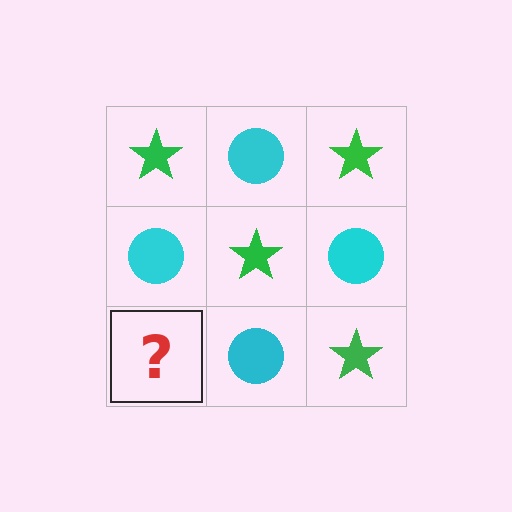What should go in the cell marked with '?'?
The missing cell should contain a green star.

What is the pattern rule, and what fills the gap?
The rule is that it alternates green star and cyan circle in a checkerboard pattern. The gap should be filled with a green star.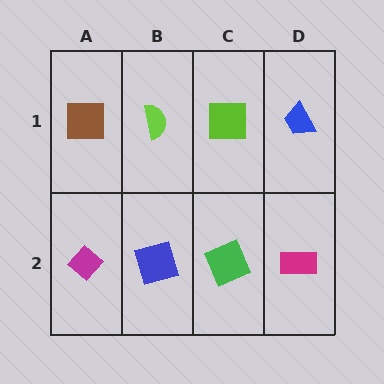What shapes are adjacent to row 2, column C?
A lime square (row 1, column C), a blue square (row 2, column B), a magenta rectangle (row 2, column D).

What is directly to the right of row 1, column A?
A lime semicircle.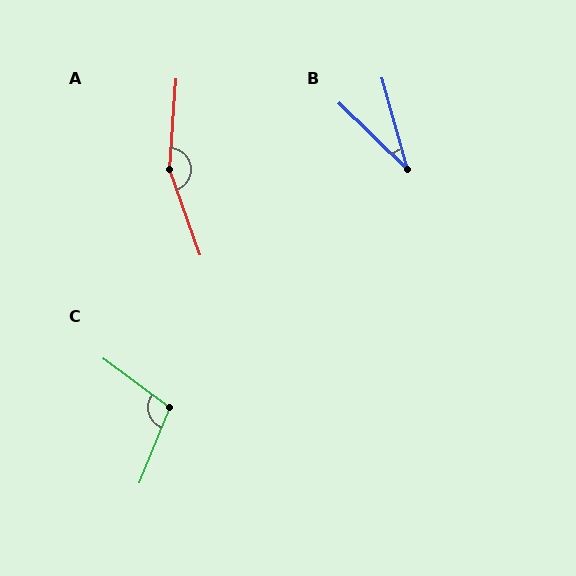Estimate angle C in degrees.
Approximately 105 degrees.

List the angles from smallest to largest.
B (30°), C (105°), A (156°).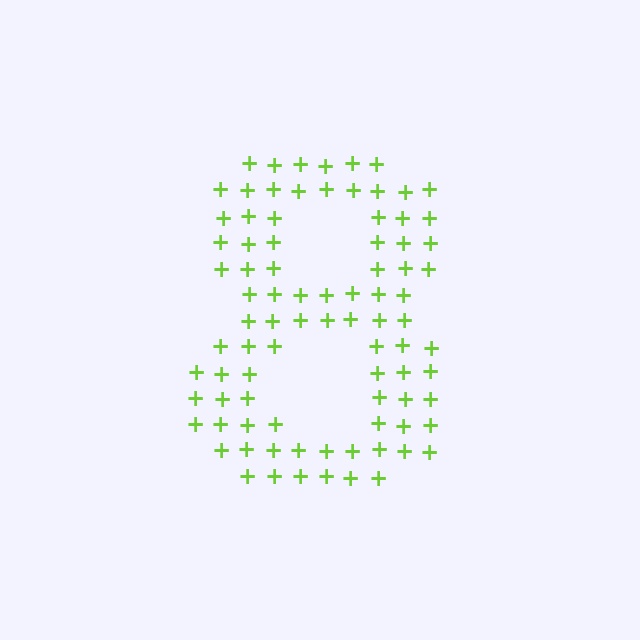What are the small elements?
The small elements are plus signs.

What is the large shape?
The large shape is the digit 8.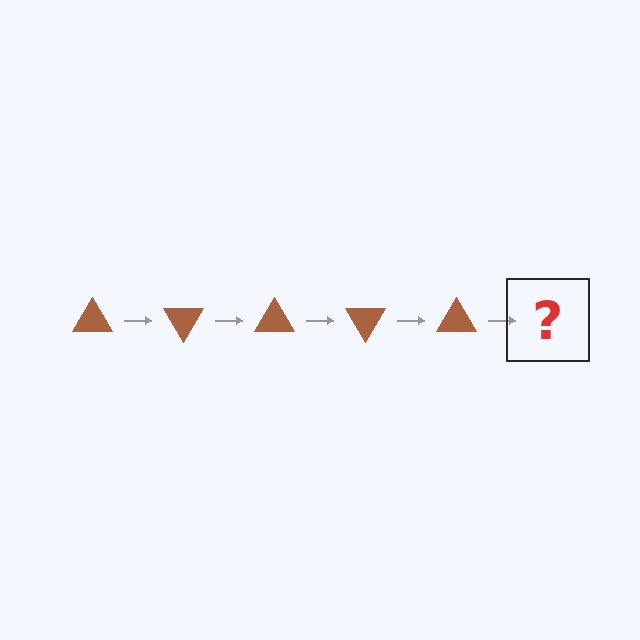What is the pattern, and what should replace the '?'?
The pattern is that the triangle rotates 60 degrees each step. The '?' should be a brown triangle rotated 300 degrees.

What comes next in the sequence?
The next element should be a brown triangle rotated 300 degrees.